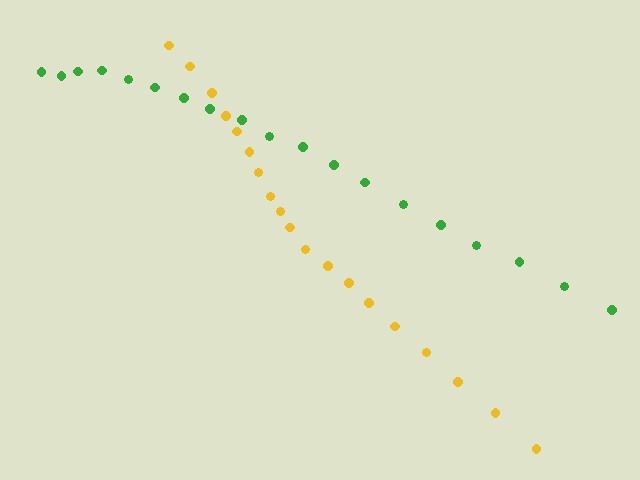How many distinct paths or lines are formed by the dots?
There are 2 distinct paths.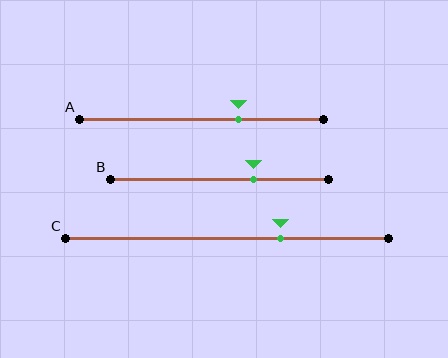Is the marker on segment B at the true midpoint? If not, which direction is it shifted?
No, the marker on segment B is shifted to the right by about 16% of the segment length.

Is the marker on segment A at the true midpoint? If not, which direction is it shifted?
No, the marker on segment A is shifted to the right by about 15% of the segment length.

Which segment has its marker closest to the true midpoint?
Segment A has its marker closest to the true midpoint.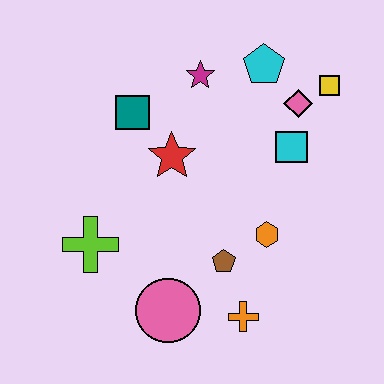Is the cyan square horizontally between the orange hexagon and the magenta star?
No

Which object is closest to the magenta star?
The cyan pentagon is closest to the magenta star.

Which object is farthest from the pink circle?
The yellow square is farthest from the pink circle.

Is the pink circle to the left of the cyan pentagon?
Yes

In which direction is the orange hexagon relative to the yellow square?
The orange hexagon is below the yellow square.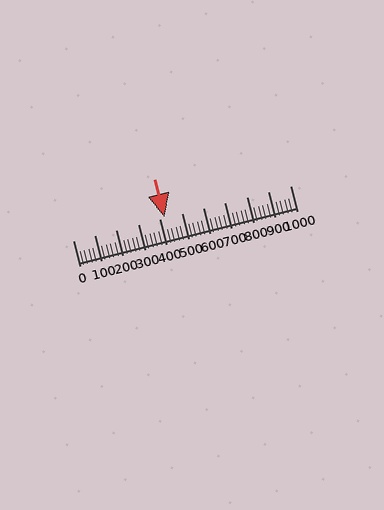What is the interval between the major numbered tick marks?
The major tick marks are spaced 100 units apart.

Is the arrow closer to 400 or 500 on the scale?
The arrow is closer to 400.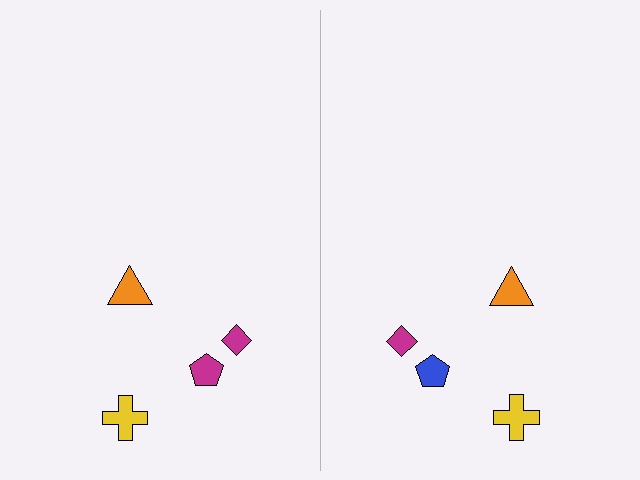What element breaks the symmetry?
The blue pentagon on the right side breaks the symmetry — its mirror counterpart is magenta.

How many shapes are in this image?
There are 8 shapes in this image.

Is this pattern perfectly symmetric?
No, the pattern is not perfectly symmetric. The blue pentagon on the right side breaks the symmetry — its mirror counterpart is magenta.